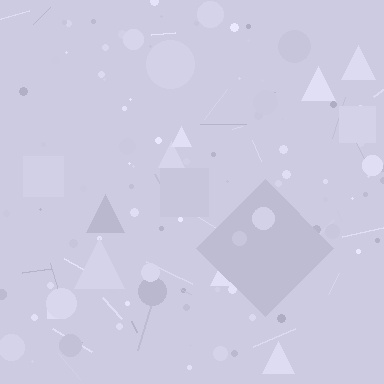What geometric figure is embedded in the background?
A diamond is embedded in the background.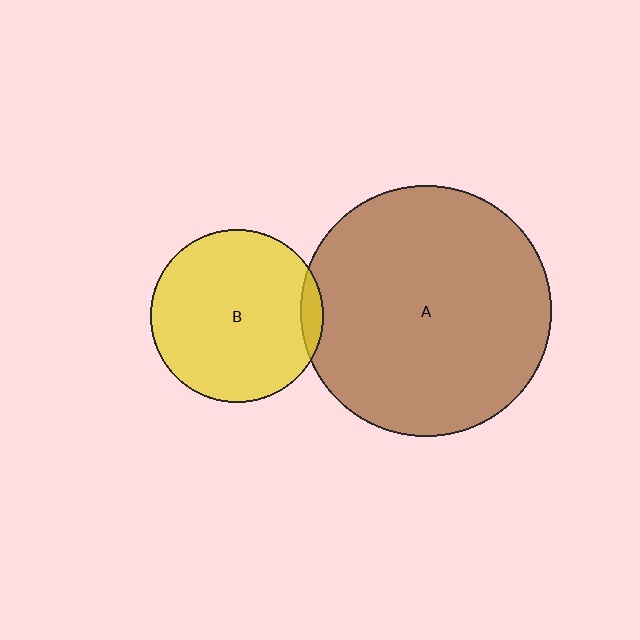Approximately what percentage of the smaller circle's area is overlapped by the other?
Approximately 5%.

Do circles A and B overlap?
Yes.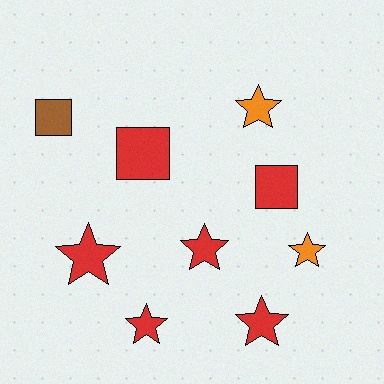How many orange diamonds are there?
There are no orange diamonds.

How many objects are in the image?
There are 9 objects.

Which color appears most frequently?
Red, with 6 objects.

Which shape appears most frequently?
Star, with 6 objects.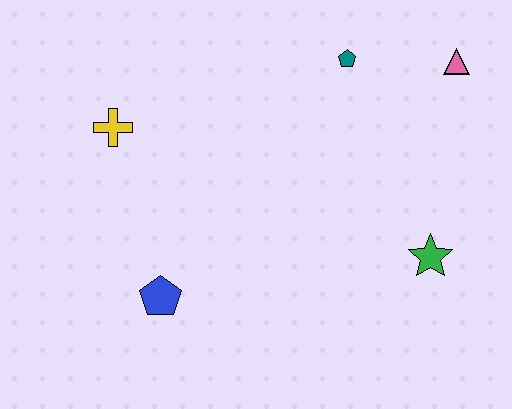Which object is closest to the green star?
The pink triangle is closest to the green star.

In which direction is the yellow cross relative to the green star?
The yellow cross is to the left of the green star.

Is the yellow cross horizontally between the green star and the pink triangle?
No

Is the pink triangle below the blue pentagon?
No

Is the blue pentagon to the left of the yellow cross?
No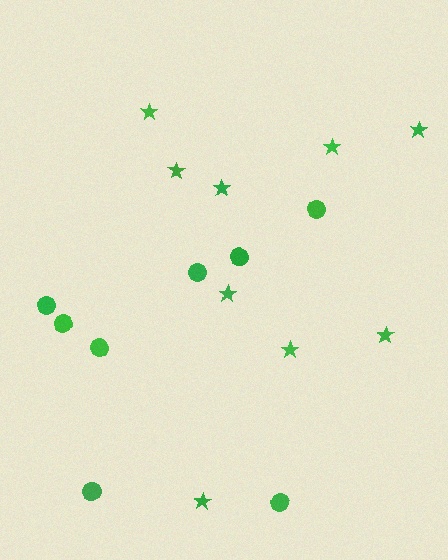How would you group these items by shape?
There are 2 groups: one group of stars (9) and one group of circles (8).